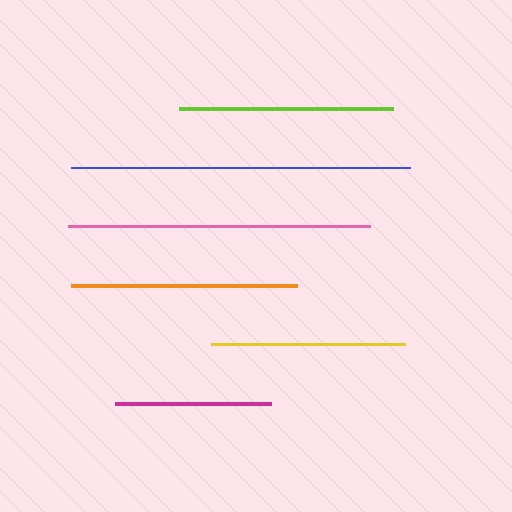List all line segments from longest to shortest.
From longest to shortest: blue, pink, orange, lime, yellow, magenta.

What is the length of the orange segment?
The orange segment is approximately 226 pixels long.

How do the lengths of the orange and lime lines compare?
The orange and lime lines are approximately the same length.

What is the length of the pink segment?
The pink segment is approximately 303 pixels long.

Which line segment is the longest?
The blue line is the longest at approximately 339 pixels.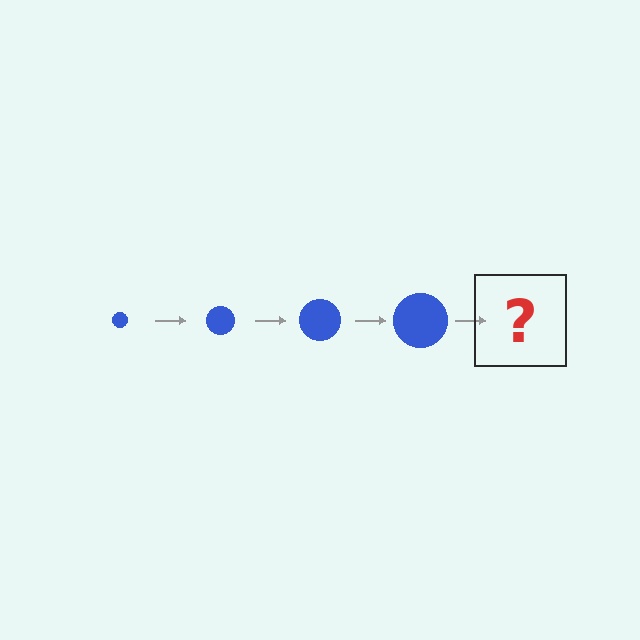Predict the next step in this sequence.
The next step is a blue circle, larger than the previous one.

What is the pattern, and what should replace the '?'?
The pattern is that the circle gets progressively larger each step. The '?' should be a blue circle, larger than the previous one.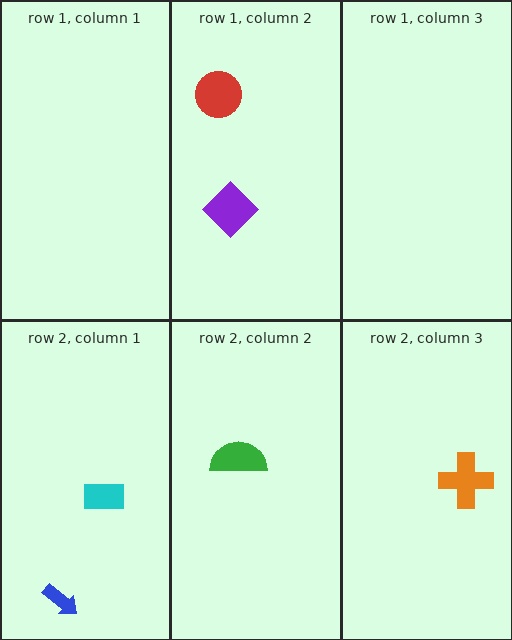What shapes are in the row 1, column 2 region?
The red circle, the purple diamond.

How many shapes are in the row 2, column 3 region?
1.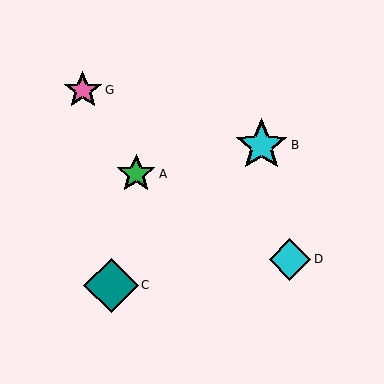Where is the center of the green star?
The center of the green star is at (136, 174).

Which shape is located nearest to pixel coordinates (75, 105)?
The pink star (labeled G) at (83, 90) is nearest to that location.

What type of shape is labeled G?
Shape G is a pink star.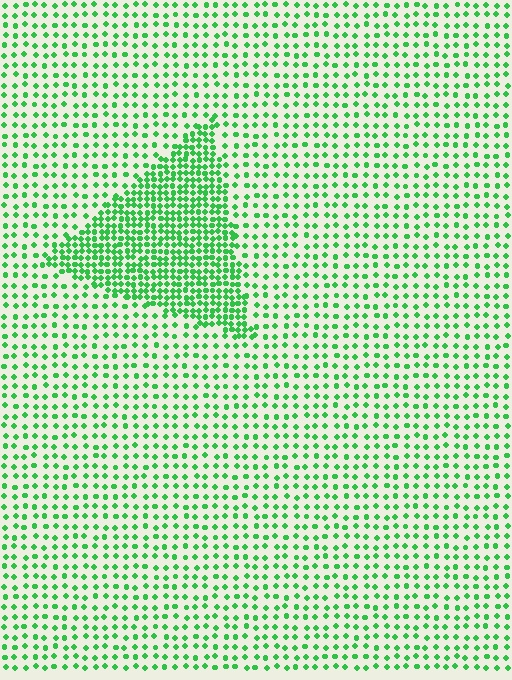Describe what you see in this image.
The image contains small green elements arranged at two different densities. A triangle-shaped region is visible where the elements are more densely packed than the surrounding area.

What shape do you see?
I see a triangle.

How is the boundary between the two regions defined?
The boundary is defined by a change in element density (approximately 2.4x ratio). All elements are the same color, size, and shape.